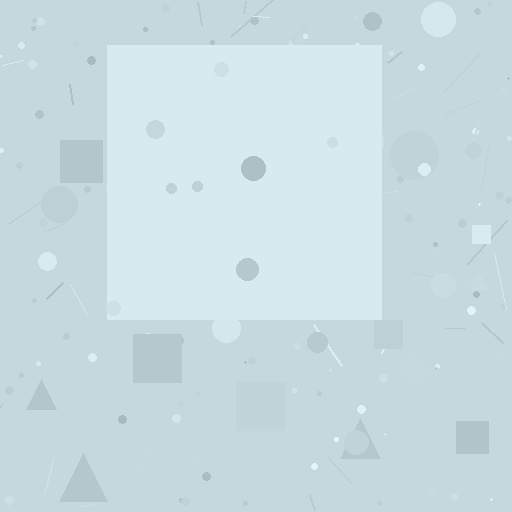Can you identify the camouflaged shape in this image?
The camouflaged shape is a square.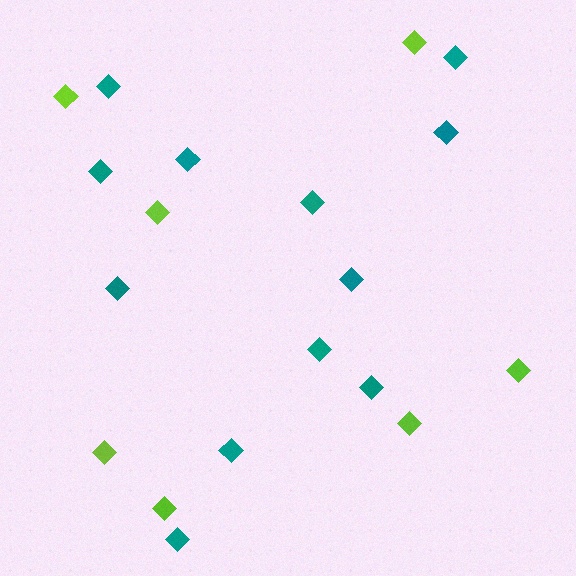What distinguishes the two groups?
There are 2 groups: one group of teal diamonds (12) and one group of lime diamonds (7).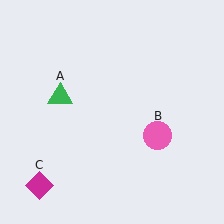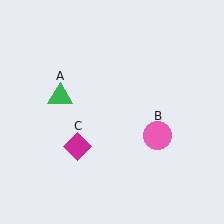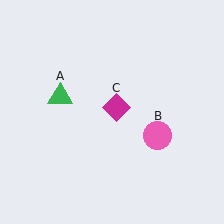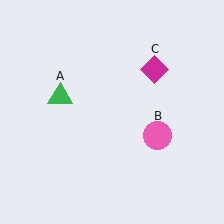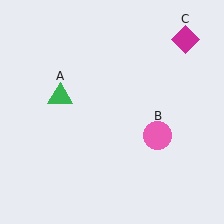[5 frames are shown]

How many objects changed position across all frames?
1 object changed position: magenta diamond (object C).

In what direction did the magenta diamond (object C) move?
The magenta diamond (object C) moved up and to the right.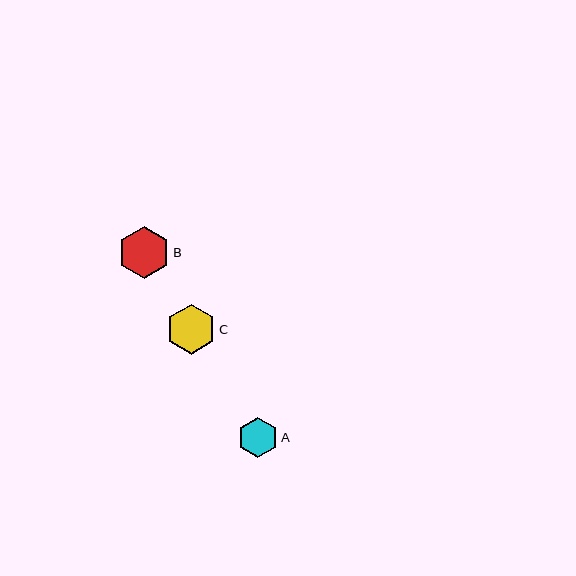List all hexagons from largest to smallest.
From largest to smallest: B, C, A.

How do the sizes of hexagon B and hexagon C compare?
Hexagon B and hexagon C are approximately the same size.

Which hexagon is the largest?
Hexagon B is the largest with a size of approximately 52 pixels.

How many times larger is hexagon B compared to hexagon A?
Hexagon B is approximately 1.3 times the size of hexagon A.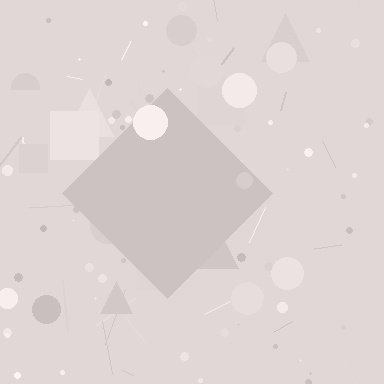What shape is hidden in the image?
A diamond is hidden in the image.